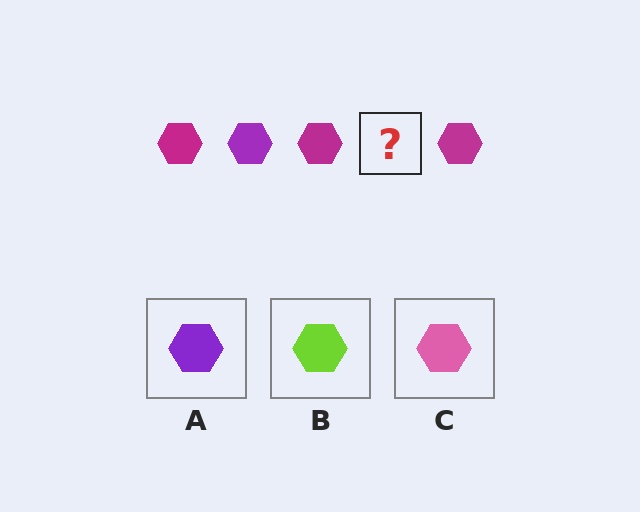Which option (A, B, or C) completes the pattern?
A.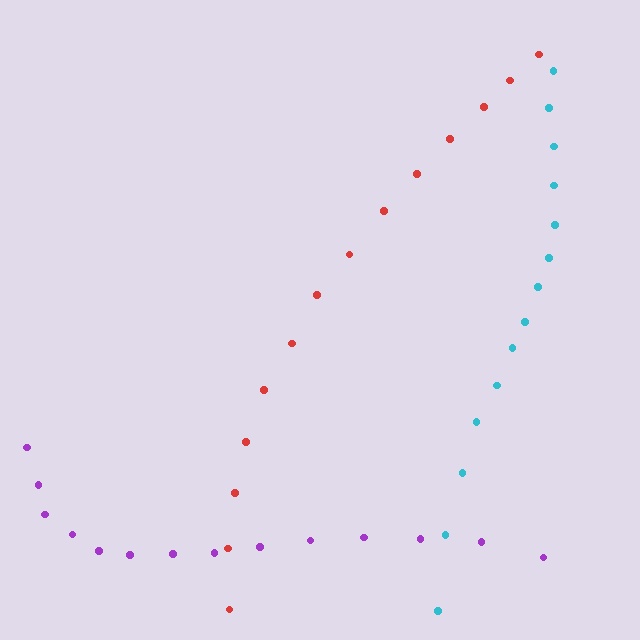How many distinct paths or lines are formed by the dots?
There are 3 distinct paths.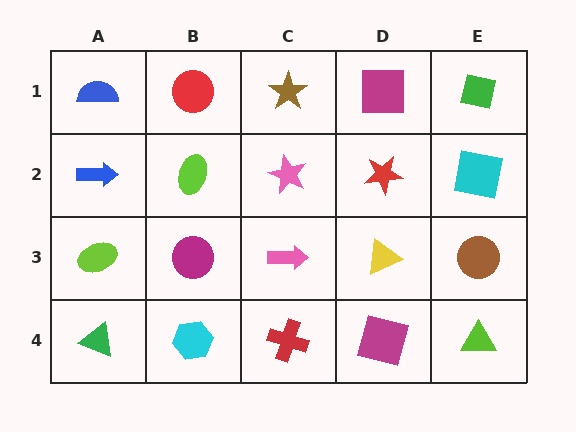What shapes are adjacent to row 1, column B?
A lime ellipse (row 2, column B), a blue semicircle (row 1, column A), a brown star (row 1, column C).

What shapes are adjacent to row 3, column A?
A blue arrow (row 2, column A), a green triangle (row 4, column A), a magenta circle (row 3, column B).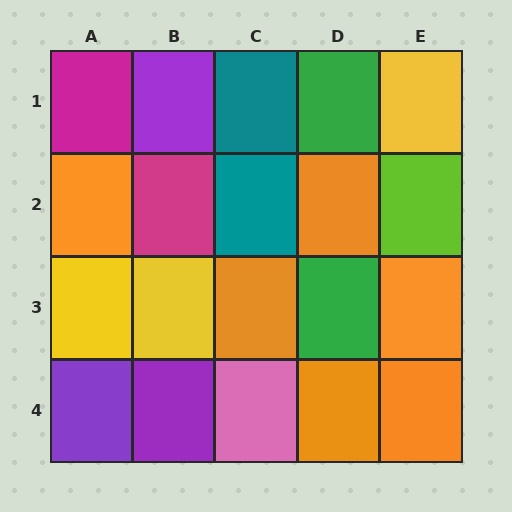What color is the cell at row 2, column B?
Magenta.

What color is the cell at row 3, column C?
Orange.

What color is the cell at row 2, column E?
Lime.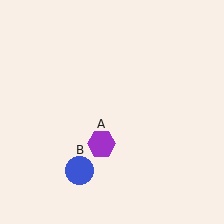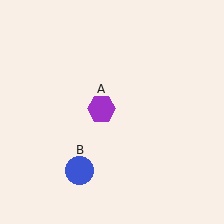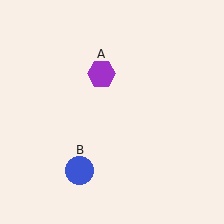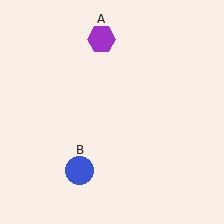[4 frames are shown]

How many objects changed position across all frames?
1 object changed position: purple hexagon (object A).